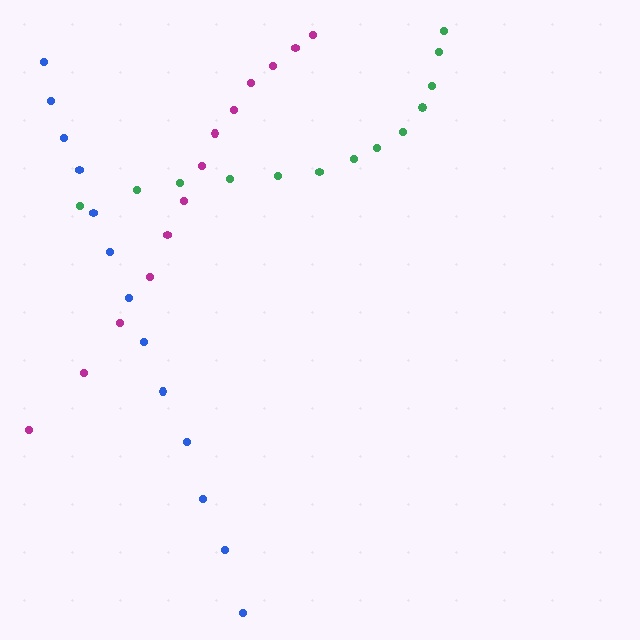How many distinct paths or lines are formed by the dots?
There are 3 distinct paths.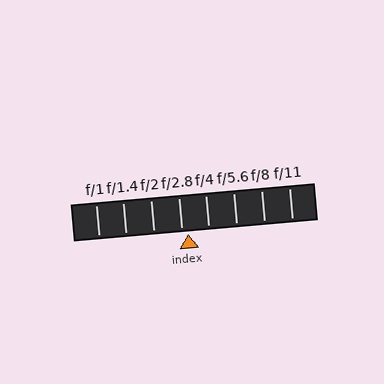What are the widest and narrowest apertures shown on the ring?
The widest aperture shown is f/1 and the narrowest is f/11.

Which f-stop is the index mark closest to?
The index mark is closest to f/2.8.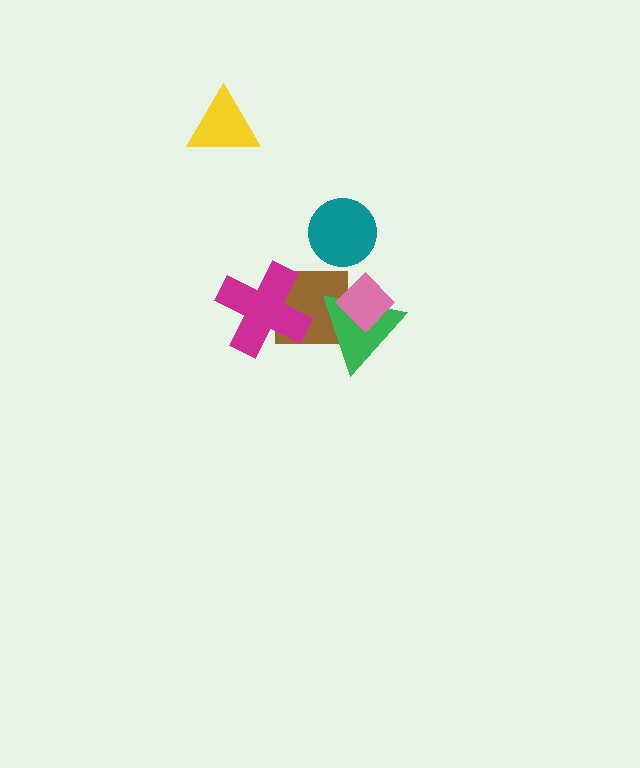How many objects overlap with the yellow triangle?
0 objects overlap with the yellow triangle.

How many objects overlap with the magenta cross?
1 object overlaps with the magenta cross.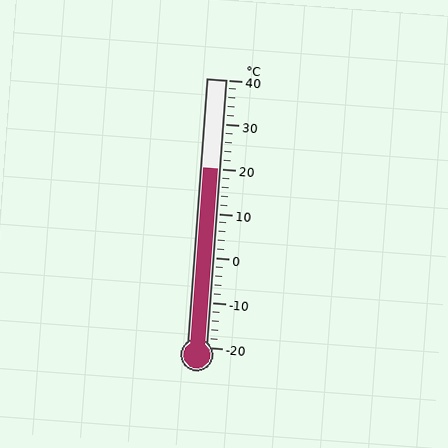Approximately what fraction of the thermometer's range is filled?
The thermometer is filled to approximately 65% of its range.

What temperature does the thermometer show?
The thermometer shows approximately 20°C.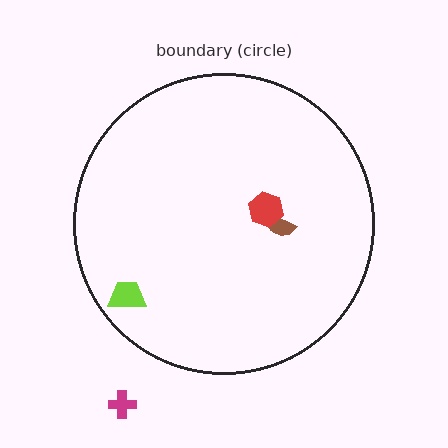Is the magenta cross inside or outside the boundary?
Outside.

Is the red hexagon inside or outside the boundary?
Inside.